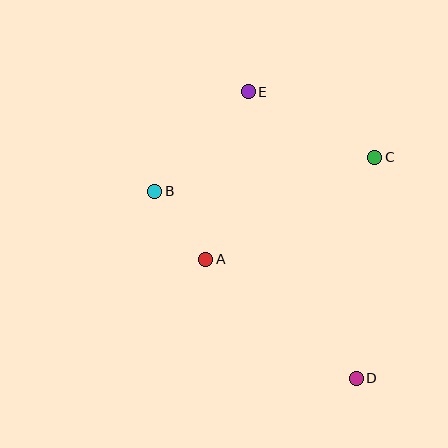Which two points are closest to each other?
Points A and B are closest to each other.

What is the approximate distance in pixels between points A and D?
The distance between A and D is approximately 192 pixels.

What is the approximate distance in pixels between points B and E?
The distance between B and E is approximately 136 pixels.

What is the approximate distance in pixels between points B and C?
The distance between B and C is approximately 223 pixels.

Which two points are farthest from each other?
Points D and E are farthest from each other.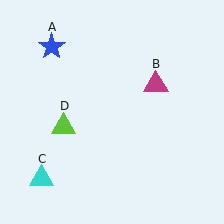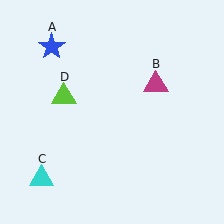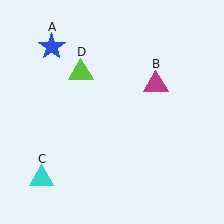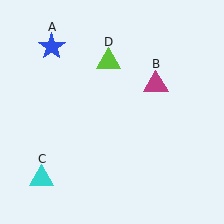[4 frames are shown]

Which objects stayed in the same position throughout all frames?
Blue star (object A) and magenta triangle (object B) and cyan triangle (object C) remained stationary.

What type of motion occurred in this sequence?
The lime triangle (object D) rotated clockwise around the center of the scene.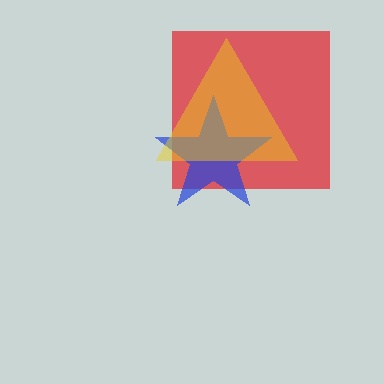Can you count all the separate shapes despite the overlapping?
Yes, there are 3 separate shapes.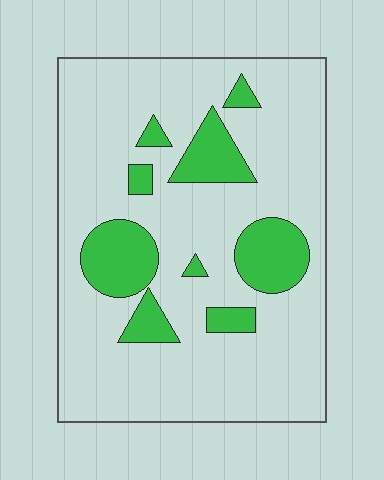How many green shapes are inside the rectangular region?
9.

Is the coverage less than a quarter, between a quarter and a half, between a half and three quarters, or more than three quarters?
Less than a quarter.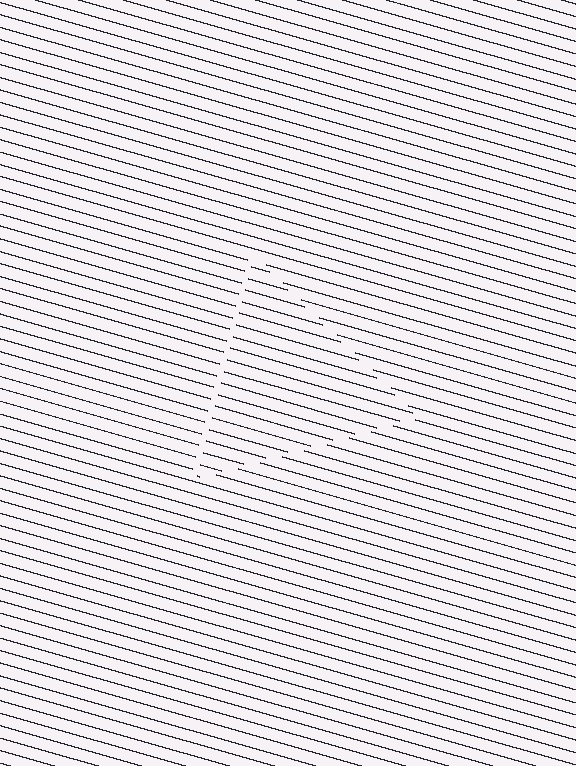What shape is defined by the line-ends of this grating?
An illusory triangle. The interior of the shape contains the same grating, shifted by half a period — the contour is defined by the phase discontinuity where line-ends from the inner and outer gratings abut.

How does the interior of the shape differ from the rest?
The interior of the shape contains the same grating, shifted by half a period — the contour is defined by the phase discontinuity where line-ends from the inner and outer gratings abut.